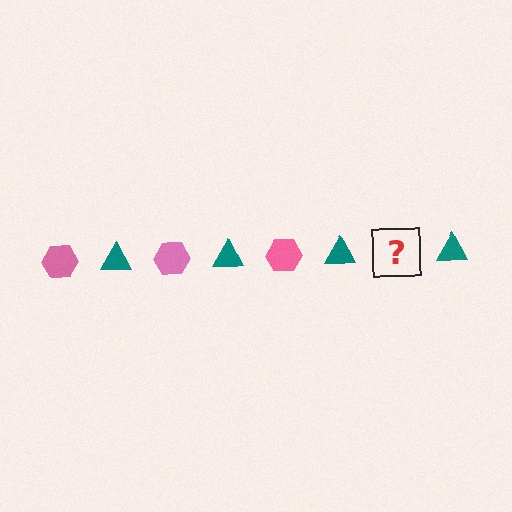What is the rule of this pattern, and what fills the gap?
The rule is that the pattern alternates between pink hexagon and teal triangle. The gap should be filled with a pink hexagon.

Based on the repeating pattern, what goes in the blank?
The blank should be a pink hexagon.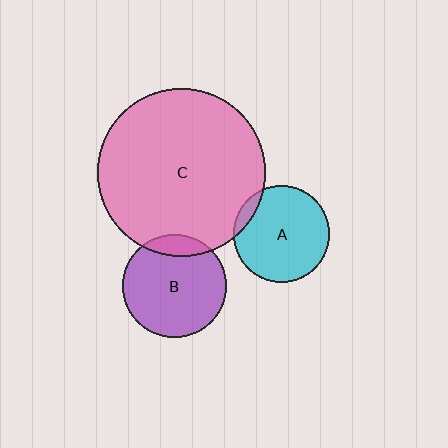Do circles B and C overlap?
Yes.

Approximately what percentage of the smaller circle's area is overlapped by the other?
Approximately 15%.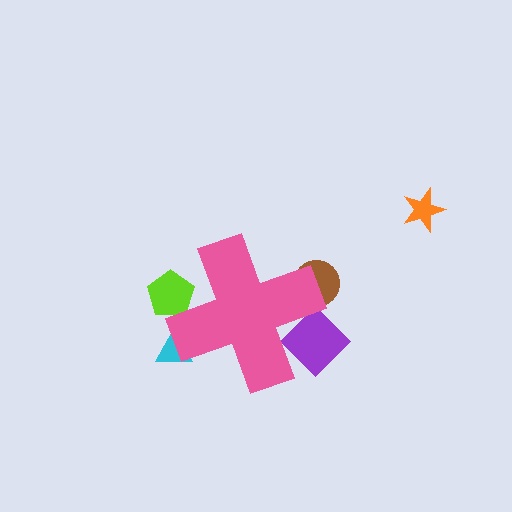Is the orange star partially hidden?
No, the orange star is fully visible.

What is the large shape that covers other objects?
A pink cross.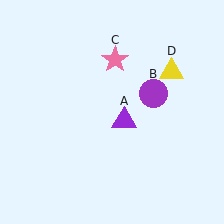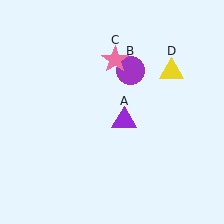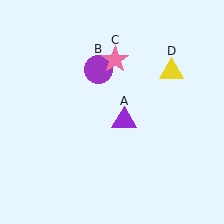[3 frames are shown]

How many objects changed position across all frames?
1 object changed position: purple circle (object B).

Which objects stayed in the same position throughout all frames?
Purple triangle (object A) and pink star (object C) and yellow triangle (object D) remained stationary.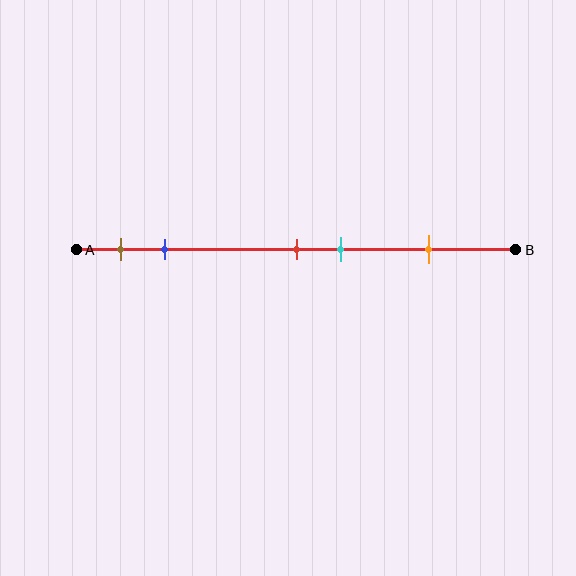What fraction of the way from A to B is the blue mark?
The blue mark is approximately 20% (0.2) of the way from A to B.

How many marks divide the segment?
There are 5 marks dividing the segment.